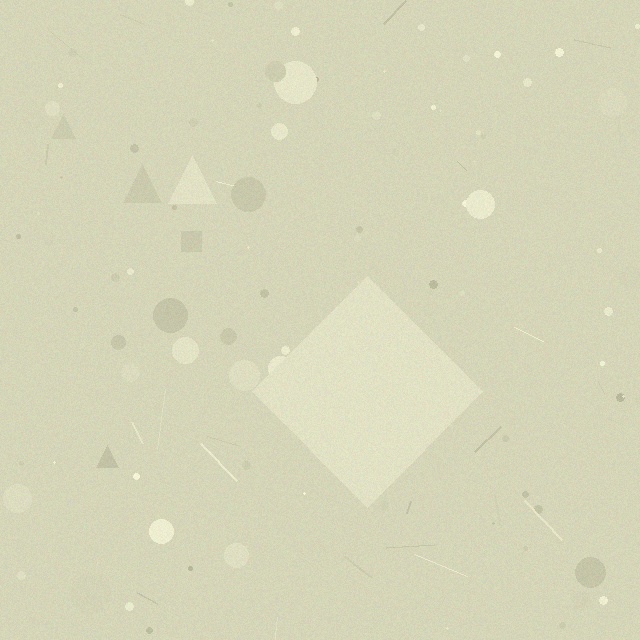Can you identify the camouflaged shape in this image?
The camouflaged shape is a diamond.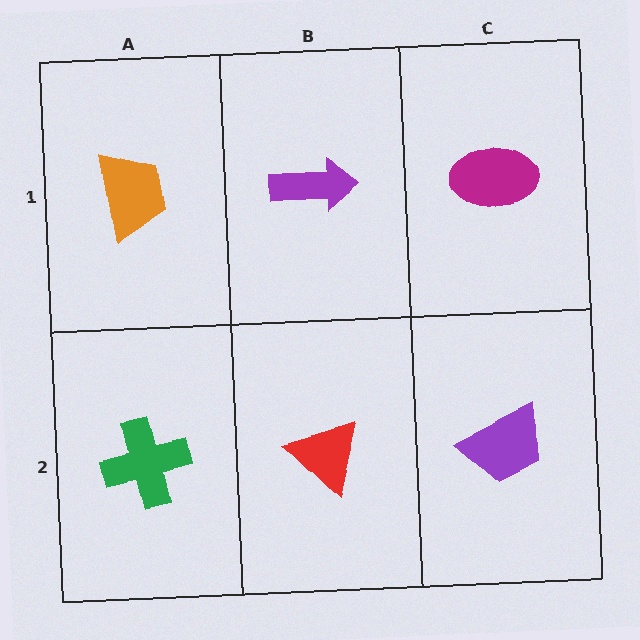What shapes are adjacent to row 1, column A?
A green cross (row 2, column A), a purple arrow (row 1, column B).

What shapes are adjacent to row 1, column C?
A purple trapezoid (row 2, column C), a purple arrow (row 1, column B).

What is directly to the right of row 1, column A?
A purple arrow.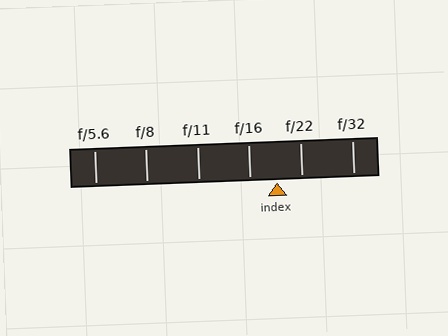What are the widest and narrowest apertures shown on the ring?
The widest aperture shown is f/5.6 and the narrowest is f/32.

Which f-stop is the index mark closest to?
The index mark is closest to f/22.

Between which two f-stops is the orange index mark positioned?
The index mark is between f/16 and f/22.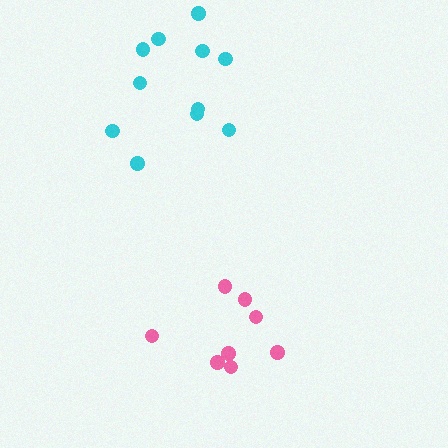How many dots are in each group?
Group 1: 11 dots, Group 2: 8 dots (19 total).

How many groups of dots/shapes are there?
There are 2 groups.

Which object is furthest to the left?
The cyan cluster is leftmost.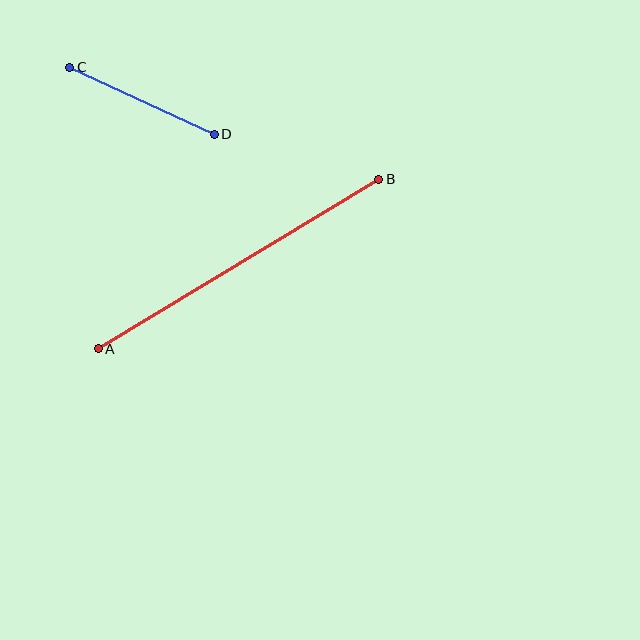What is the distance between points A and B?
The distance is approximately 328 pixels.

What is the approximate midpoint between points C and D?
The midpoint is at approximately (142, 101) pixels.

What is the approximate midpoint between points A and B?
The midpoint is at approximately (239, 264) pixels.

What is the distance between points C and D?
The distance is approximately 159 pixels.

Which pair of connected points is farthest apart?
Points A and B are farthest apart.